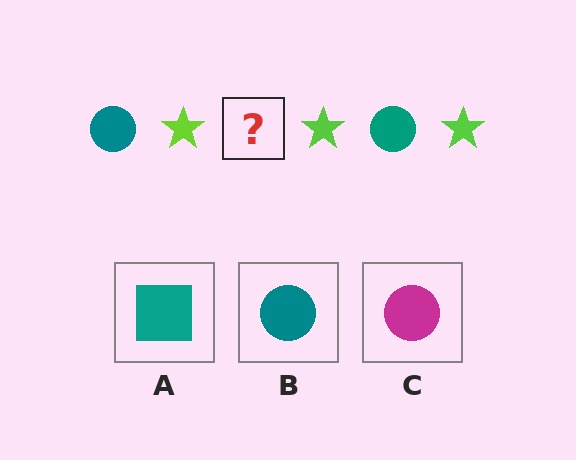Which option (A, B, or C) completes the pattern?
B.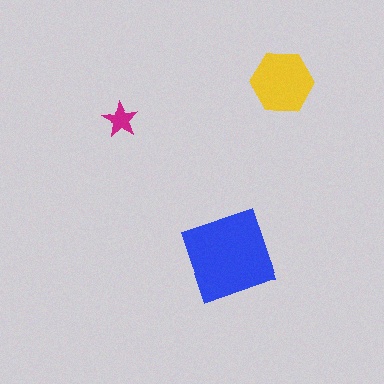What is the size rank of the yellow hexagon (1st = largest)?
2nd.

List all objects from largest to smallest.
The blue square, the yellow hexagon, the magenta star.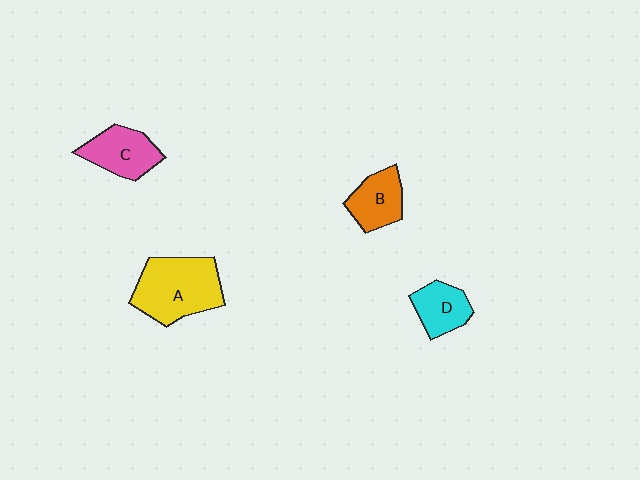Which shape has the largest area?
Shape A (yellow).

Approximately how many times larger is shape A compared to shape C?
Approximately 1.6 times.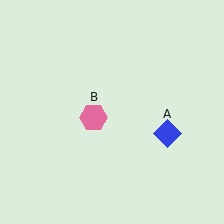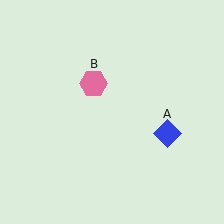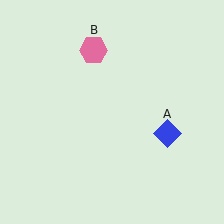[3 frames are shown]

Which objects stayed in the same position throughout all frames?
Blue diamond (object A) remained stationary.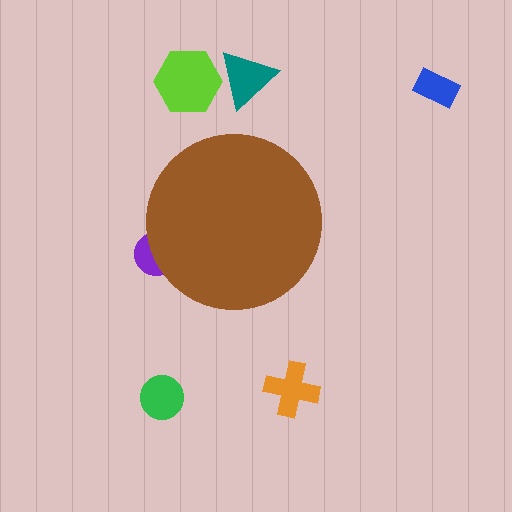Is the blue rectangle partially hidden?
No, the blue rectangle is fully visible.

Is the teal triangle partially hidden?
No, the teal triangle is fully visible.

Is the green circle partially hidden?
No, the green circle is fully visible.